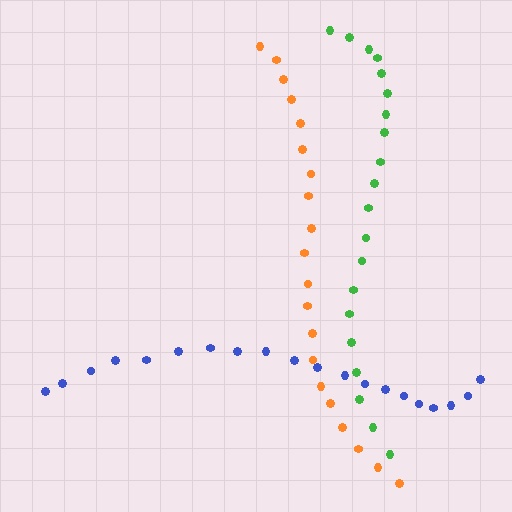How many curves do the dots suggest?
There are 3 distinct paths.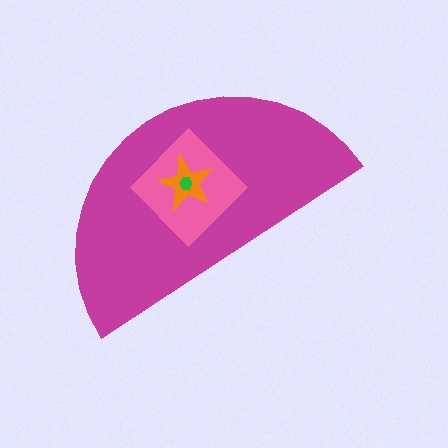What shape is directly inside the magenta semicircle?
The pink diamond.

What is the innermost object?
The green hexagon.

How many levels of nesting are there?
4.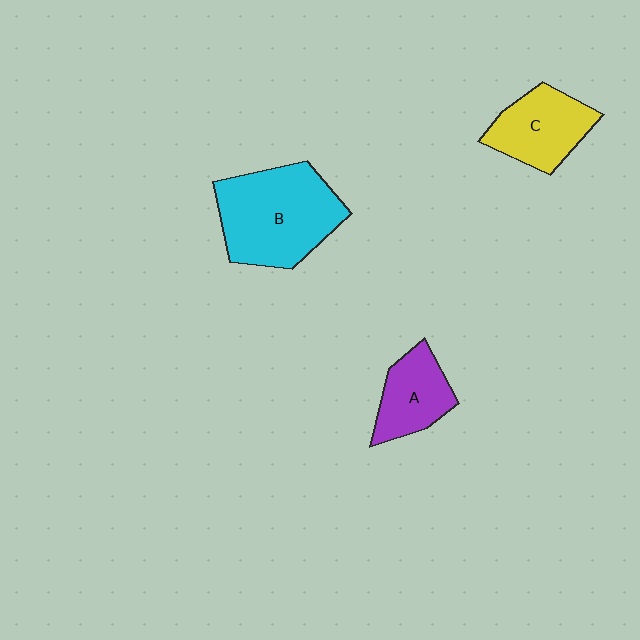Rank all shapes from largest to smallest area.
From largest to smallest: B (cyan), C (yellow), A (purple).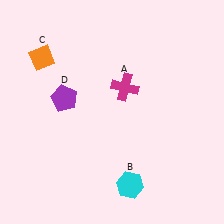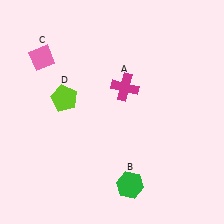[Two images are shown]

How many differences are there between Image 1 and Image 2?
There are 3 differences between the two images.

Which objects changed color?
B changed from cyan to green. C changed from orange to pink. D changed from purple to lime.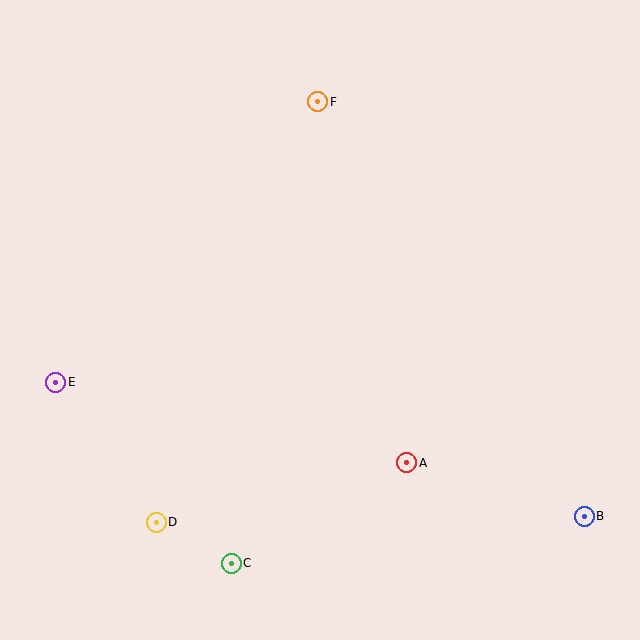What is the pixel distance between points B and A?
The distance between B and A is 186 pixels.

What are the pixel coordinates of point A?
Point A is at (407, 463).